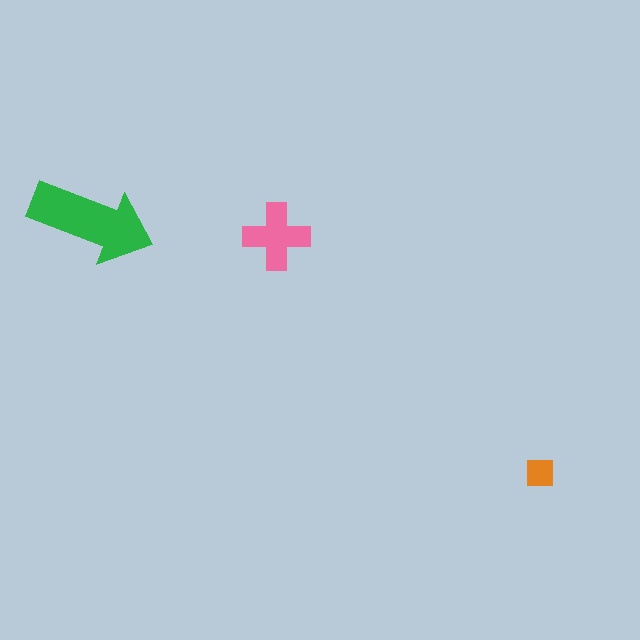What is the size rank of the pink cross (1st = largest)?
2nd.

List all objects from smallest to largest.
The orange square, the pink cross, the green arrow.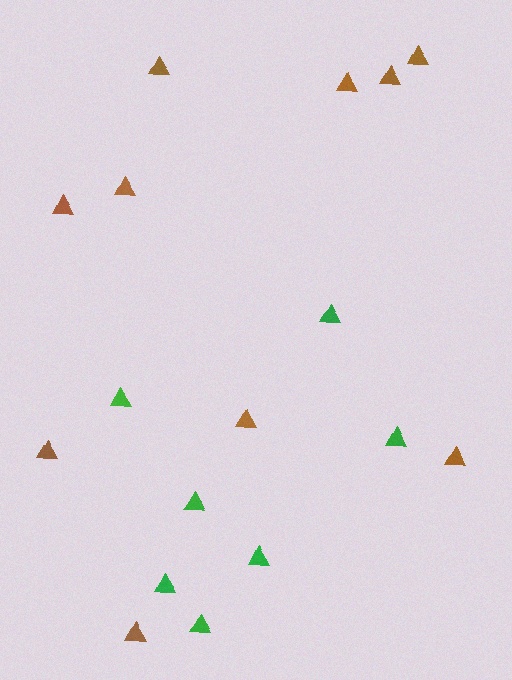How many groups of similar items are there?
There are 2 groups: one group of green triangles (7) and one group of brown triangles (10).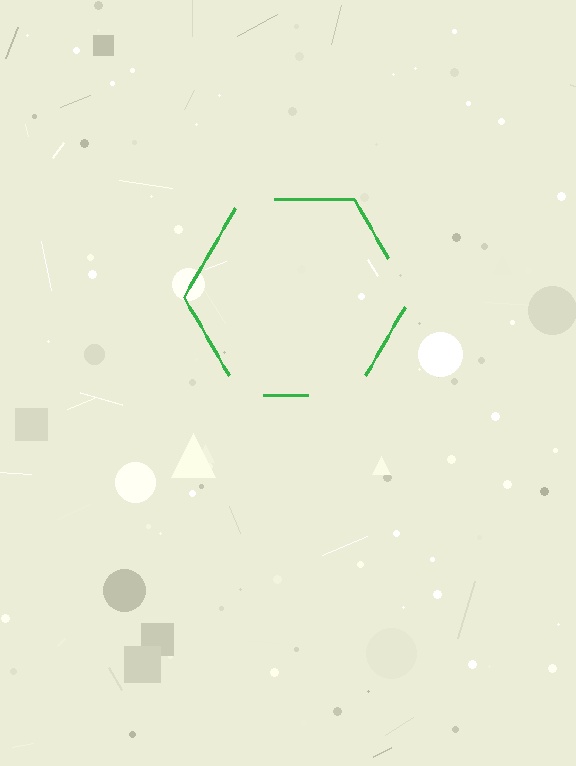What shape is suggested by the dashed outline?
The dashed outline suggests a hexagon.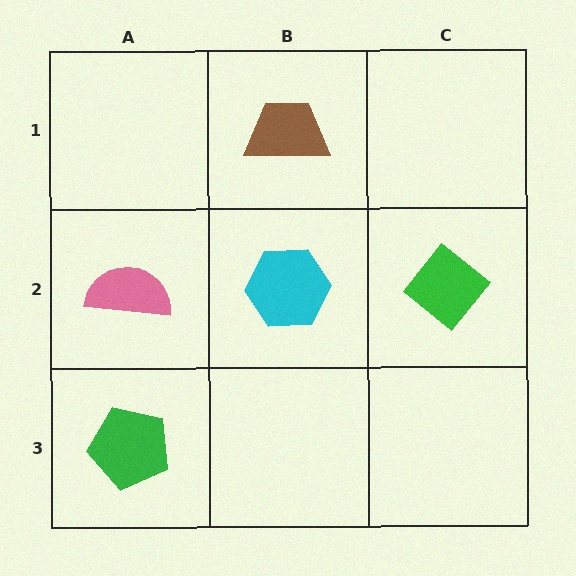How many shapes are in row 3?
1 shape.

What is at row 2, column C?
A green diamond.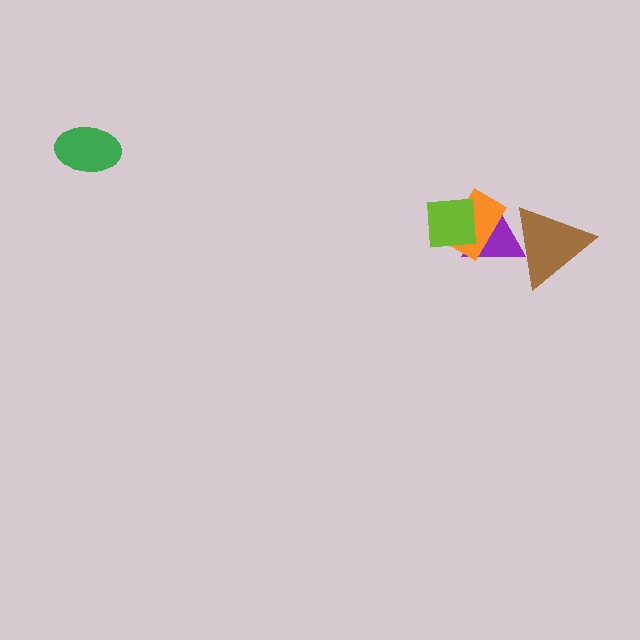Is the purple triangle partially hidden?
Yes, it is partially covered by another shape.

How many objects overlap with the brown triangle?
1 object overlaps with the brown triangle.